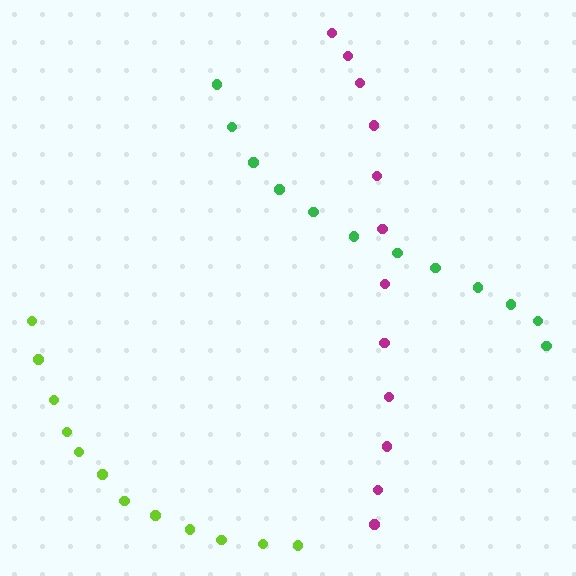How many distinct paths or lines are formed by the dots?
There are 3 distinct paths.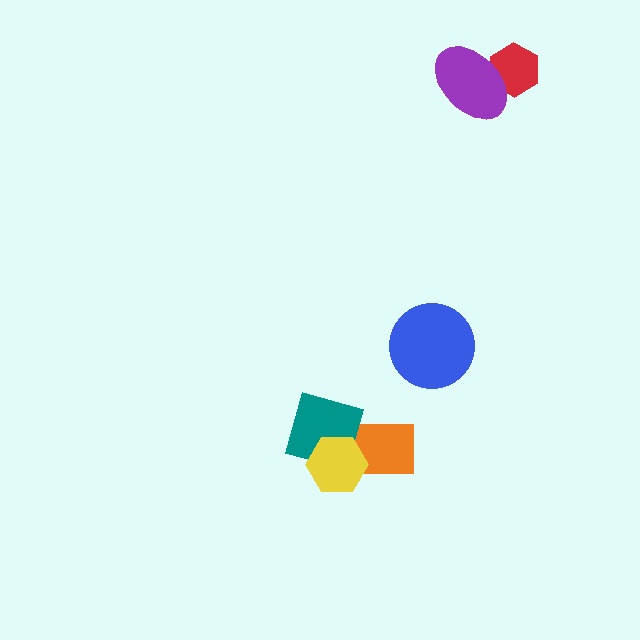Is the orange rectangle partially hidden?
Yes, it is partially covered by another shape.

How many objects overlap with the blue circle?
0 objects overlap with the blue circle.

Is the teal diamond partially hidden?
Yes, it is partially covered by another shape.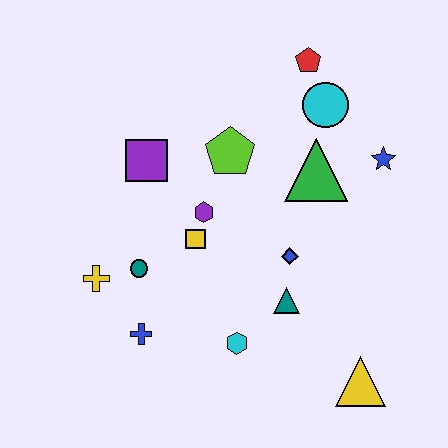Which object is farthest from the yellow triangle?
The red pentagon is farthest from the yellow triangle.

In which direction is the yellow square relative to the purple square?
The yellow square is below the purple square.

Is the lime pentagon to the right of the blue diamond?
No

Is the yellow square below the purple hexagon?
Yes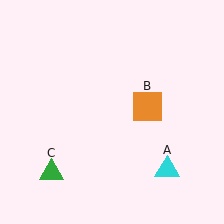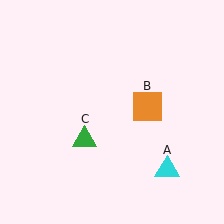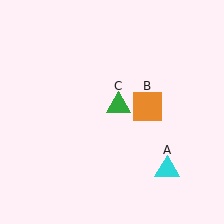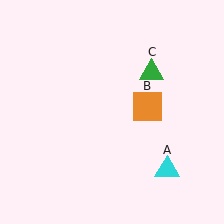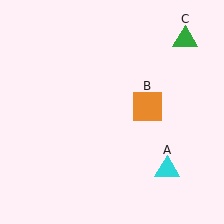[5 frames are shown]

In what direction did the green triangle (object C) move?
The green triangle (object C) moved up and to the right.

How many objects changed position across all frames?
1 object changed position: green triangle (object C).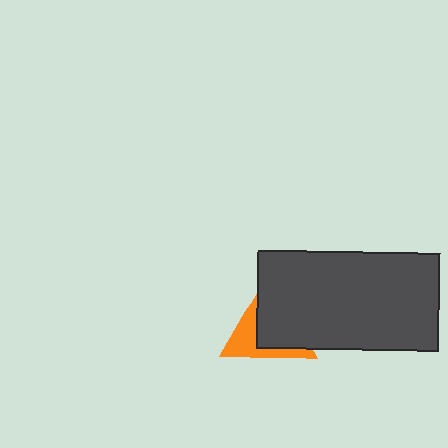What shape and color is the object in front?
The object in front is a dark gray rectangle.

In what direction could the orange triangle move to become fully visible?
The orange triangle could move toward the lower-left. That would shift it out from behind the dark gray rectangle entirely.